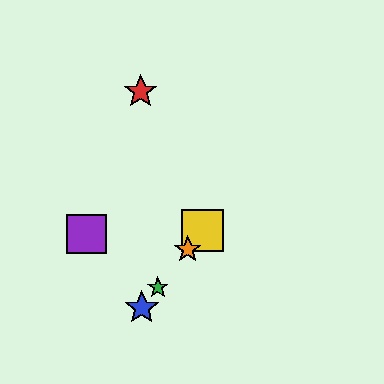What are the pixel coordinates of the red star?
The red star is at (141, 91).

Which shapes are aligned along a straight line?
The blue star, the green star, the yellow square, the orange star are aligned along a straight line.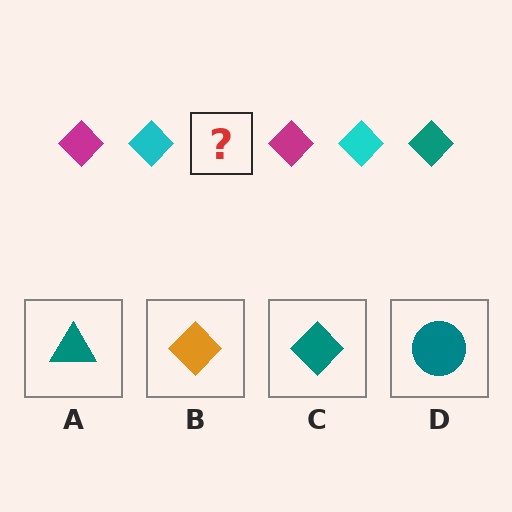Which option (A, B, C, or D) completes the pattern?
C.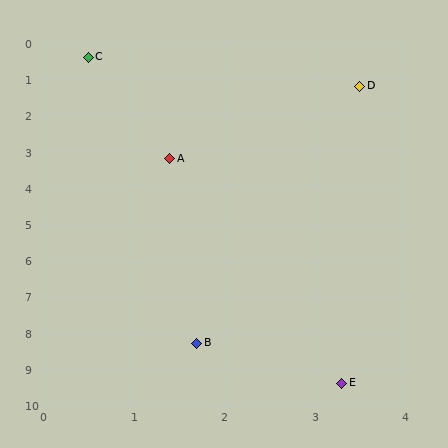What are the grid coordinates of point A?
Point A is at approximately (1.4, 3.2).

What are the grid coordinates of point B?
Point B is at approximately (1.7, 8.3).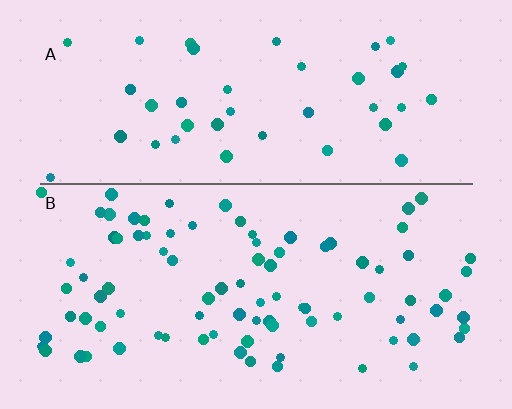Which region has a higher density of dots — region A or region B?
B (the bottom).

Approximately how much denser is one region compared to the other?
Approximately 2.1× — region B over region A.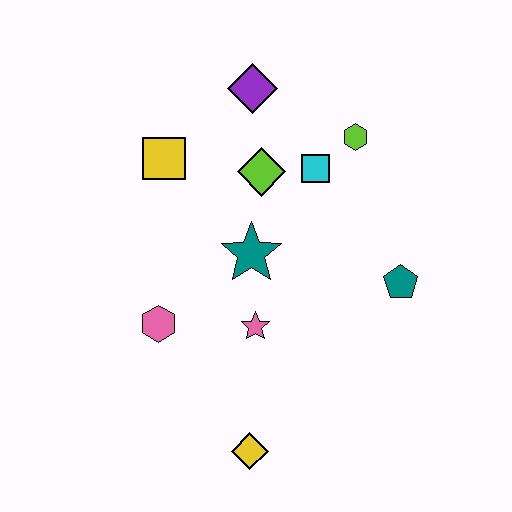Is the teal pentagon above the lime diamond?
No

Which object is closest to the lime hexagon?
The cyan square is closest to the lime hexagon.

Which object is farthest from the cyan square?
The yellow diamond is farthest from the cyan square.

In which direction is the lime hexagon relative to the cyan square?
The lime hexagon is to the right of the cyan square.